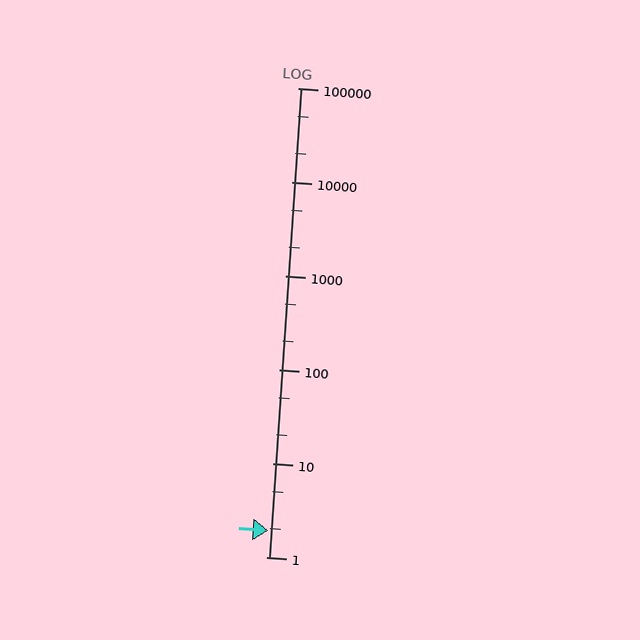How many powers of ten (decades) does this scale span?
The scale spans 5 decades, from 1 to 100000.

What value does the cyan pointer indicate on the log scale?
The pointer indicates approximately 1.9.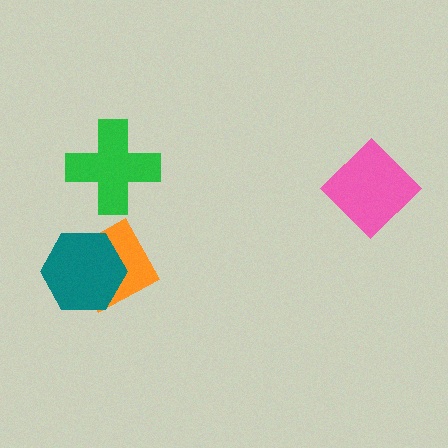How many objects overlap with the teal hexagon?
1 object overlaps with the teal hexagon.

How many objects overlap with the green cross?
0 objects overlap with the green cross.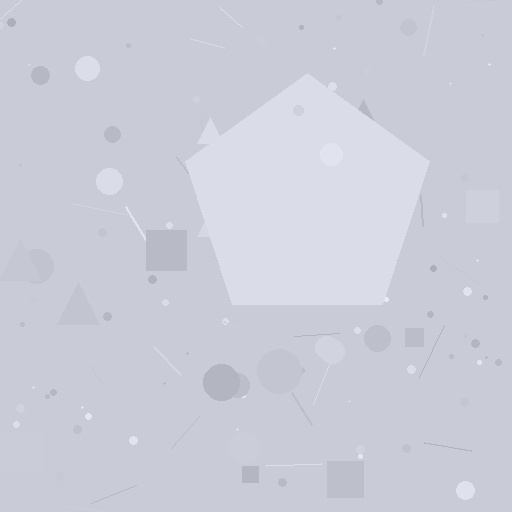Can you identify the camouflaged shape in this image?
The camouflaged shape is a pentagon.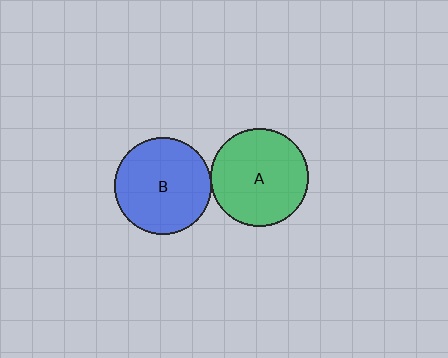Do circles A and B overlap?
Yes.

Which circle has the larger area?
Circle A (green).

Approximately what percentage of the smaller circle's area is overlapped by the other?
Approximately 5%.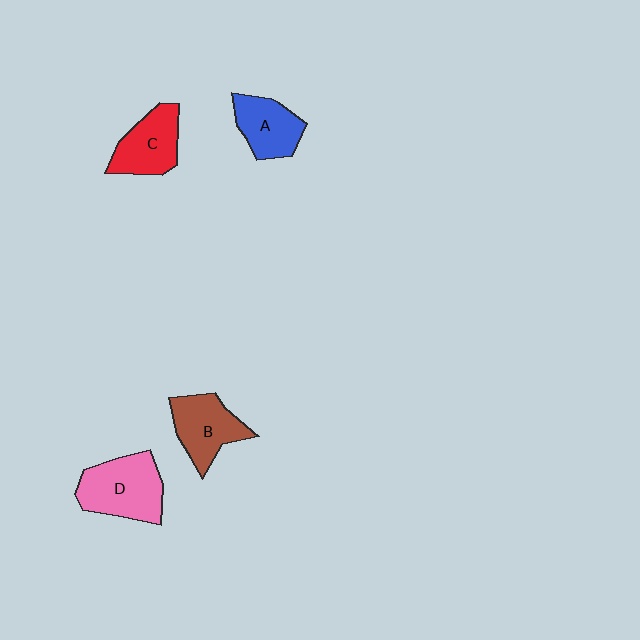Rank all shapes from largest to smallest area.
From largest to smallest: D (pink), B (brown), C (red), A (blue).